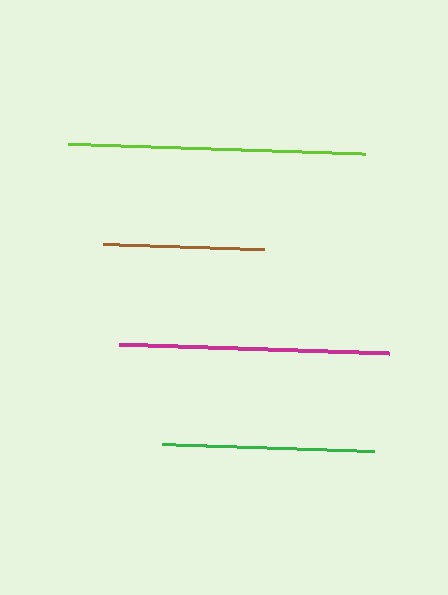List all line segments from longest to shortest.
From longest to shortest: lime, magenta, green, brown.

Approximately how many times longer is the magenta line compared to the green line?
The magenta line is approximately 1.3 times the length of the green line.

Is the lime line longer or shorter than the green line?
The lime line is longer than the green line.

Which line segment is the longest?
The lime line is the longest at approximately 297 pixels.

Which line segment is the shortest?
The brown line is the shortest at approximately 161 pixels.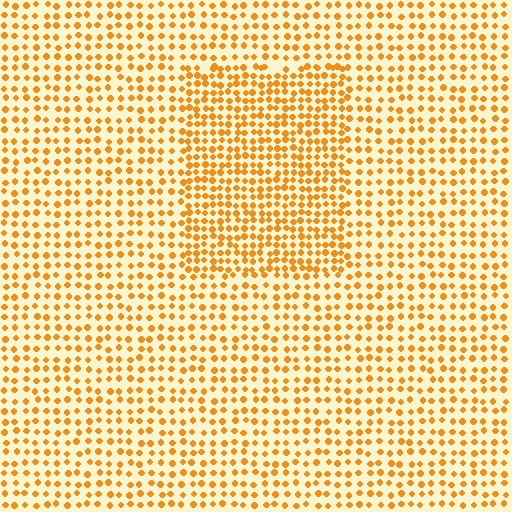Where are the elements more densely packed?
The elements are more densely packed inside the rectangle boundary.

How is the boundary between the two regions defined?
The boundary is defined by a change in element density (approximately 1.7x ratio). All elements are the same color, size, and shape.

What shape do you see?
I see a rectangle.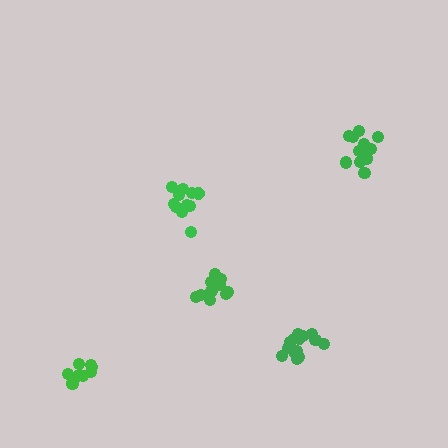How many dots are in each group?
Group 1: 12 dots, Group 2: 11 dots, Group 3: 13 dots, Group 4: 16 dots, Group 5: 10 dots (62 total).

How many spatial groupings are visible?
There are 5 spatial groupings.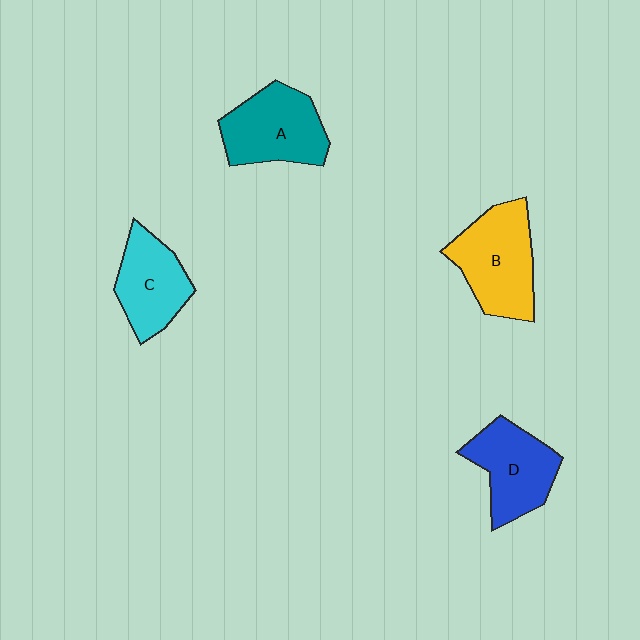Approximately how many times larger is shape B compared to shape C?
Approximately 1.3 times.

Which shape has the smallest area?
Shape C (cyan).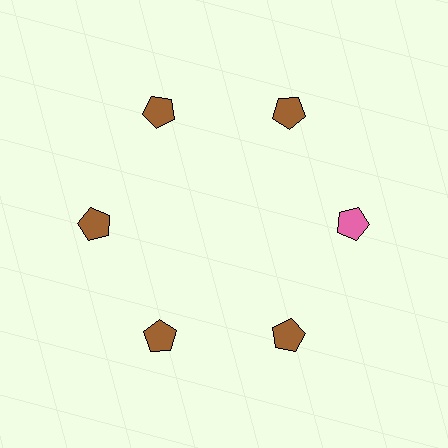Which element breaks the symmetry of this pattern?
The pink pentagon at roughly the 3 o'clock position breaks the symmetry. All other shapes are brown pentagons.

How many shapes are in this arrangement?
There are 6 shapes arranged in a ring pattern.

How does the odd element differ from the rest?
It has a different color: pink instead of brown.